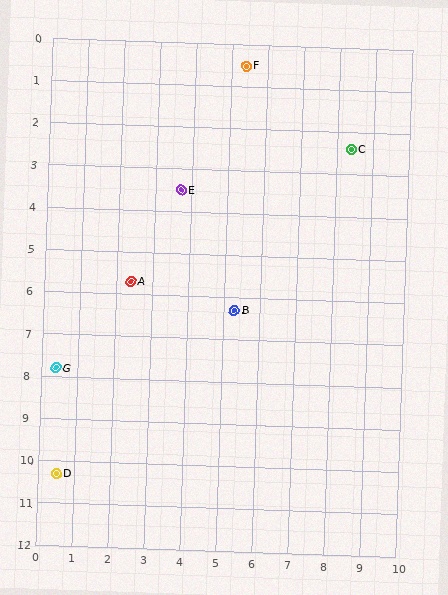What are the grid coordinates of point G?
Point G is at approximately (0.4, 7.8).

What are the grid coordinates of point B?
Point B is at approximately (5.3, 6.3).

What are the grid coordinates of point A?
Point A is at approximately (2.4, 5.7).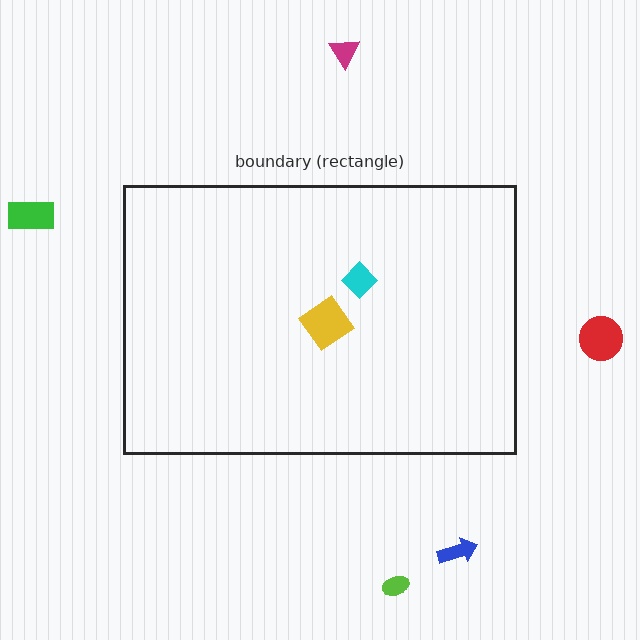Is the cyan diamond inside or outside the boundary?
Inside.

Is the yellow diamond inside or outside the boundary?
Inside.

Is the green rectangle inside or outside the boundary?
Outside.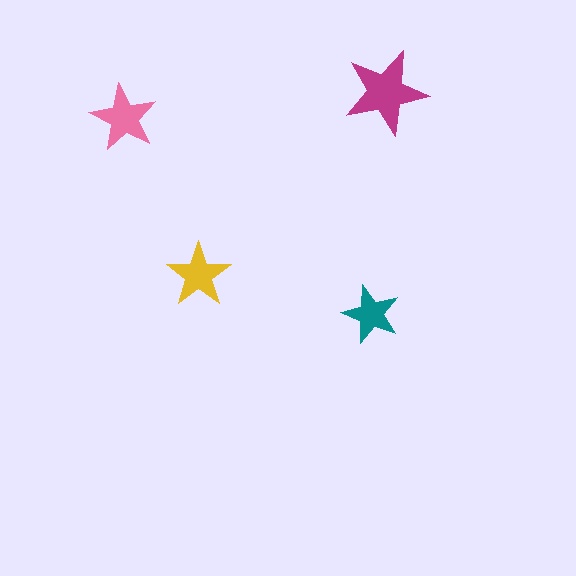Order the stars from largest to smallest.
the magenta one, the pink one, the yellow one, the teal one.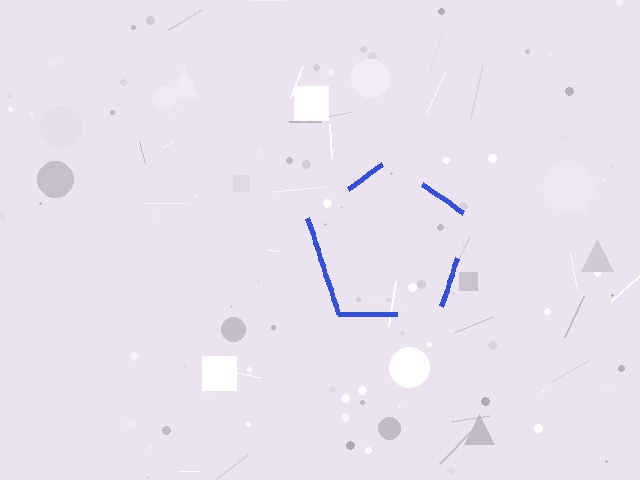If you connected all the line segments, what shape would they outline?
They would outline a pentagon.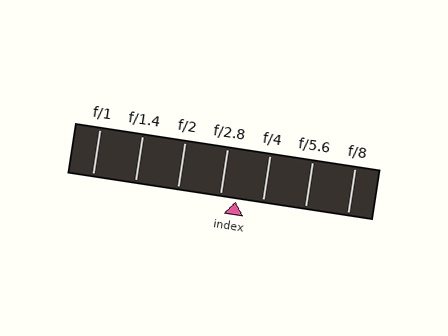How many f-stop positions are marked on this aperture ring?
There are 7 f-stop positions marked.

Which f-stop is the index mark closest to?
The index mark is closest to f/2.8.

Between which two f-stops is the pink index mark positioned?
The index mark is between f/2.8 and f/4.